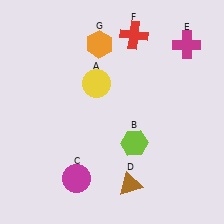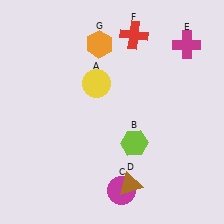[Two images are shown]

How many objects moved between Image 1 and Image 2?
1 object moved between the two images.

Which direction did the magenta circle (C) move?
The magenta circle (C) moved right.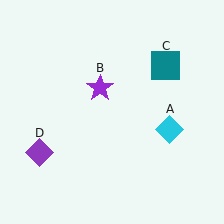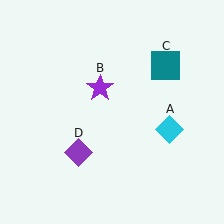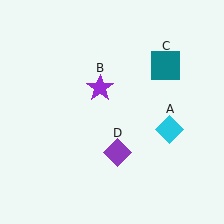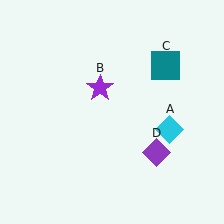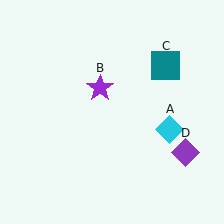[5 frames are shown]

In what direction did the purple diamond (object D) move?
The purple diamond (object D) moved right.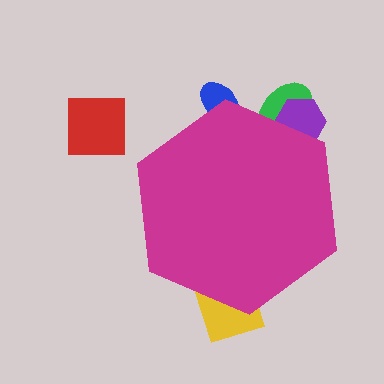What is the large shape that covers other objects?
A magenta hexagon.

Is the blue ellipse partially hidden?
Yes, the blue ellipse is partially hidden behind the magenta hexagon.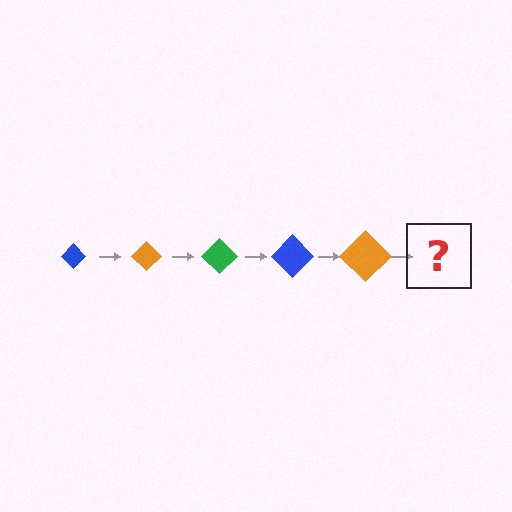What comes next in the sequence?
The next element should be a green diamond, larger than the previous one.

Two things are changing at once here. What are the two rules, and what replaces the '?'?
The two rules are that the diamond grows larger each step and the color cycles through blue, orange, and green. The '?' should be a green diamond, larger than the previous one.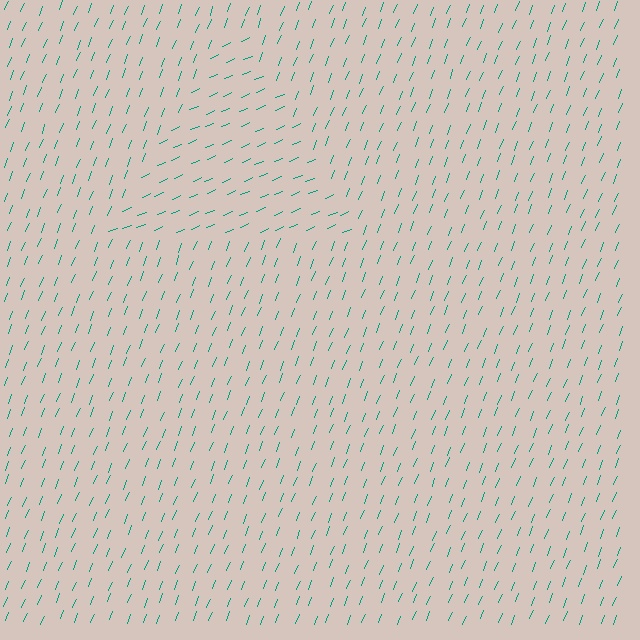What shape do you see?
I see a triangle.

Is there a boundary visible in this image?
Yes, there is a texture boundary formed by a change in line orientation.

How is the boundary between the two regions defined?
The boundary is defined purely by a change in line orientation (approximately 45 degrees difference). All lines are the same color and thickness.